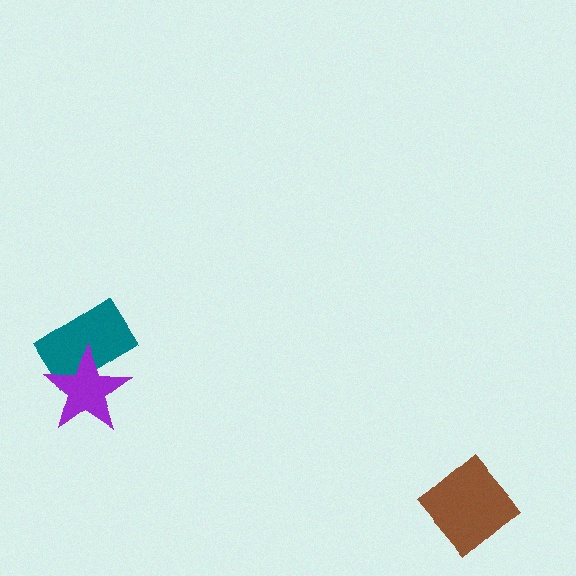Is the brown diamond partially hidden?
No, no other shape covers it.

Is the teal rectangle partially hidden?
Yes, it is partially covered by another shape.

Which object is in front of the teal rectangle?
The purple star is in front of the teal rectangle.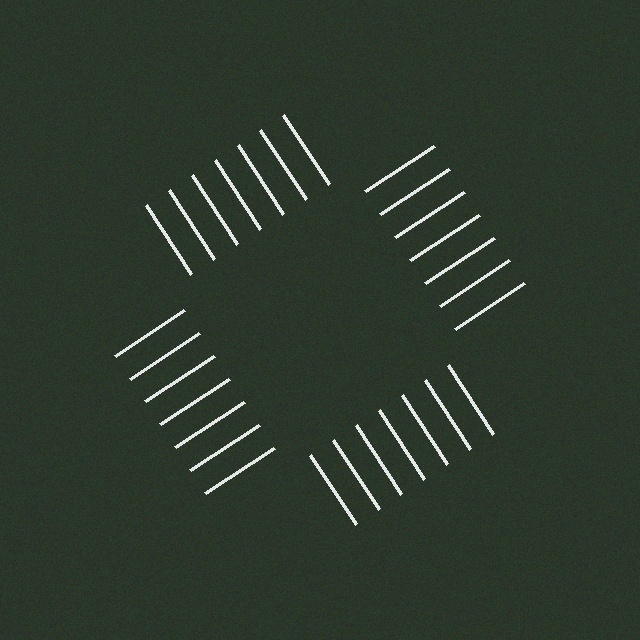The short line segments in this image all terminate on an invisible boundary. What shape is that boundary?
An illusory square — the line segments terminate on its edges but no continuous stroke is drawn.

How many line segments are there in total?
28 — 7 along each of the 4 edges.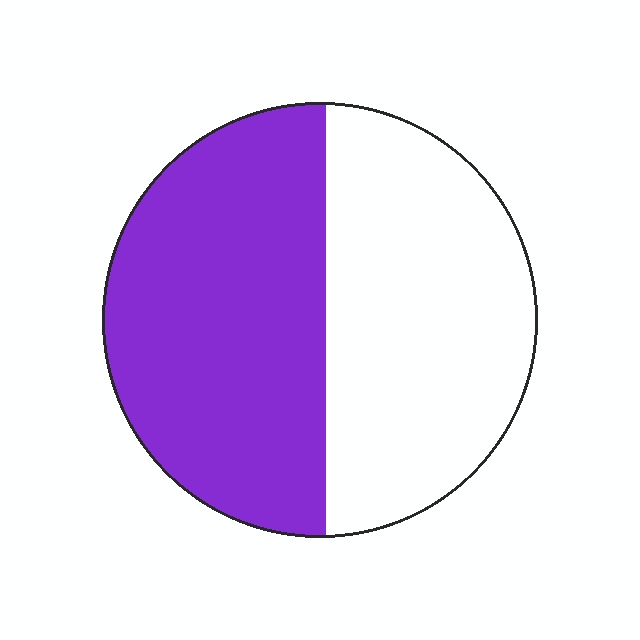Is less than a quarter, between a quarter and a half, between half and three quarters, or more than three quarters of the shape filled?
Between half and three quarters.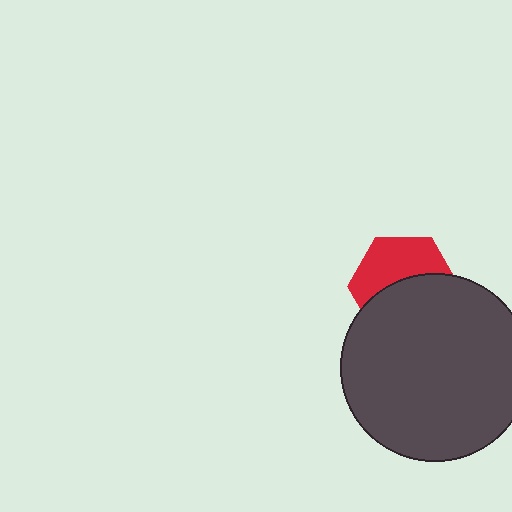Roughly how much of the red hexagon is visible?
About half of it is visible (roughly 46%).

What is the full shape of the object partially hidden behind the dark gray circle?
The partially hidden object is a red hexagon.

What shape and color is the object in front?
The object in front is a dark gray circle.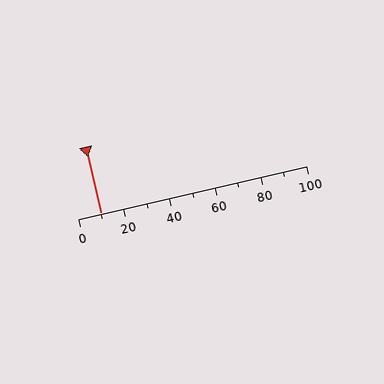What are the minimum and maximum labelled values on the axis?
The axis runs from 0 to 100.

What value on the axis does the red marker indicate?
The marker indicates approximately 10.